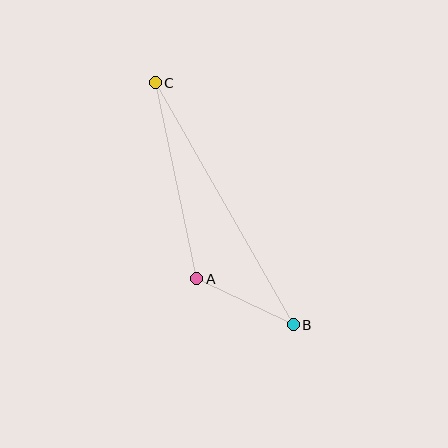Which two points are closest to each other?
Points A and B are closest to each other.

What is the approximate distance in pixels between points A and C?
The distance between A and C is approximately 200 pixels.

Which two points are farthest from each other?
Points B and C are farthest from each other.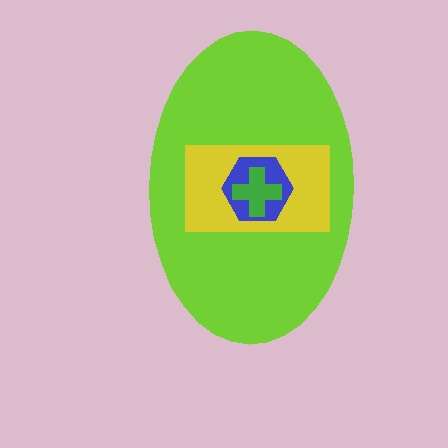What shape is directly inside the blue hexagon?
The green cross.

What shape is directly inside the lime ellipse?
The yellow rectangle.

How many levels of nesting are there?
4.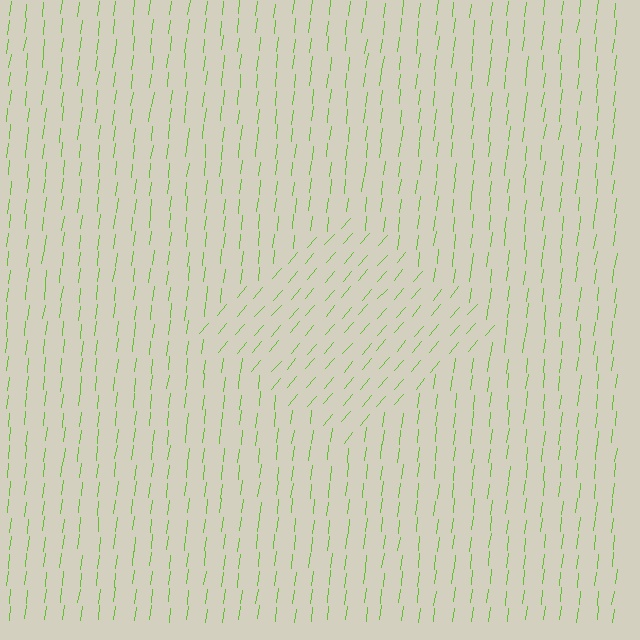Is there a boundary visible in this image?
Yes, there is a texture boundary formed by a change in line orientation.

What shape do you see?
I see a diamond.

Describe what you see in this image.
The image is filled with small lime line segments. A diamond region in the image has lines oriented differently from the surrounding lines, creating a visible texture boundary.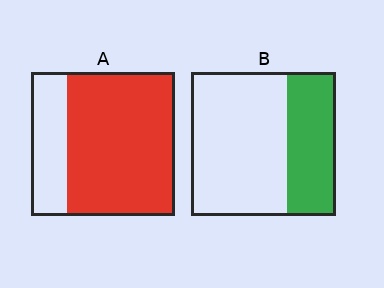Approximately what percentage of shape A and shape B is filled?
A is approximately 75% and B is approximately 35%.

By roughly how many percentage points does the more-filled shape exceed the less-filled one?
By roughly 40 percentage points (A over B).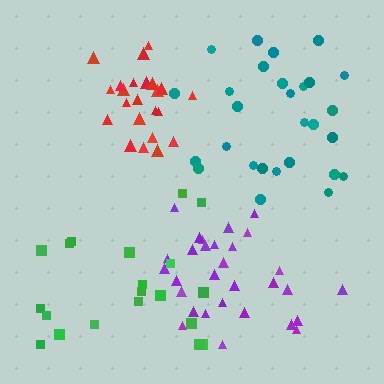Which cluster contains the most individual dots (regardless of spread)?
Purple (30).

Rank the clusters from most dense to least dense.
red, purple, teal, green.